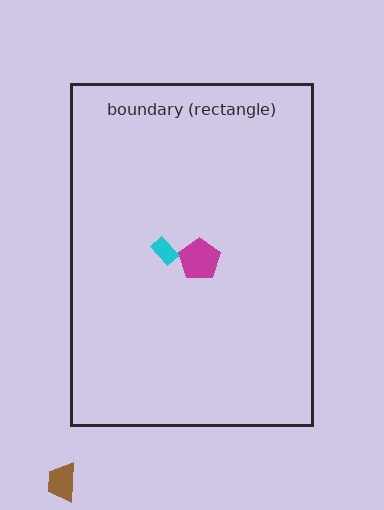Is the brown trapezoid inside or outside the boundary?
Outside.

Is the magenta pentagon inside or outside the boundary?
Inside.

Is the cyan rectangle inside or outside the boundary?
Inside.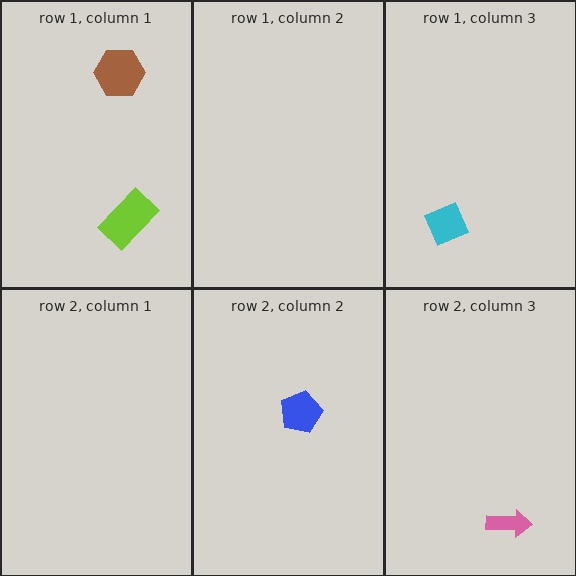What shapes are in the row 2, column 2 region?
The blue pentagon.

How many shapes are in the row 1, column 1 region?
2.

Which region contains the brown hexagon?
The row 1, column 1 region.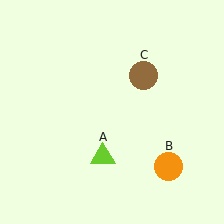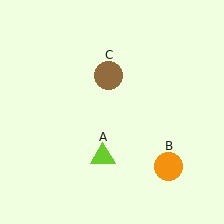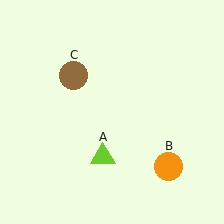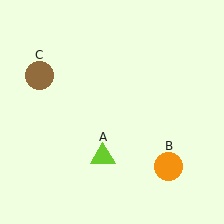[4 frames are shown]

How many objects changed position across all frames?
1 object changed position: brown circle (object C).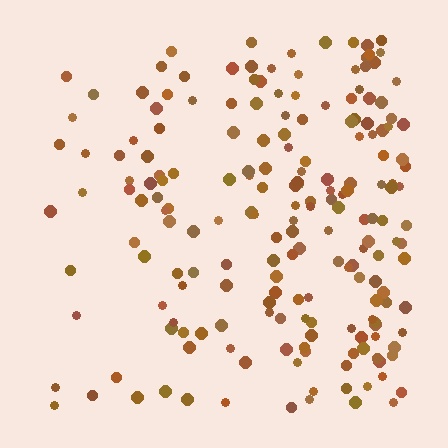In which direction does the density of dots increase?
From left to right, with the right side densest.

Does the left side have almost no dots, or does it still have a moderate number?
Still a moderate number, just noticeably fewer than the right.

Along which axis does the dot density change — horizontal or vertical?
Horizontal.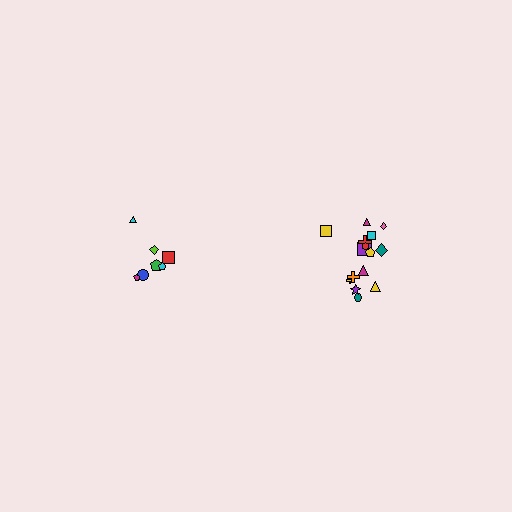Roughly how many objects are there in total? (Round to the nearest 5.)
Roughly 20 objects in total.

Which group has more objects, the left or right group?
The right group.